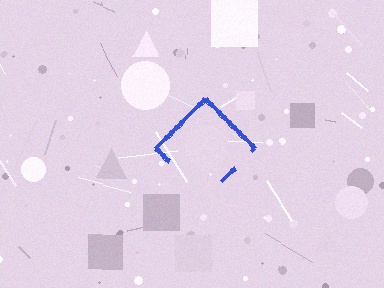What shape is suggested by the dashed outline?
The dashed outline suggests a diamond.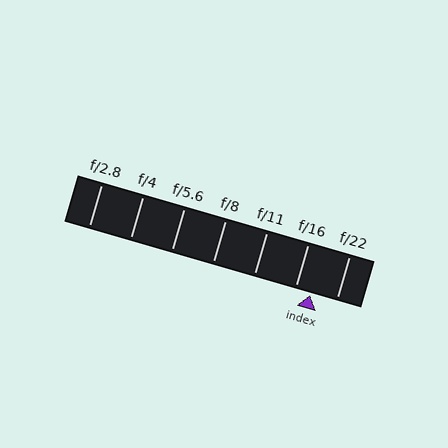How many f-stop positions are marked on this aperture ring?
There are 7 f-stop positions marked.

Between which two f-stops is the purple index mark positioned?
The index mark is between f/16 and f/22.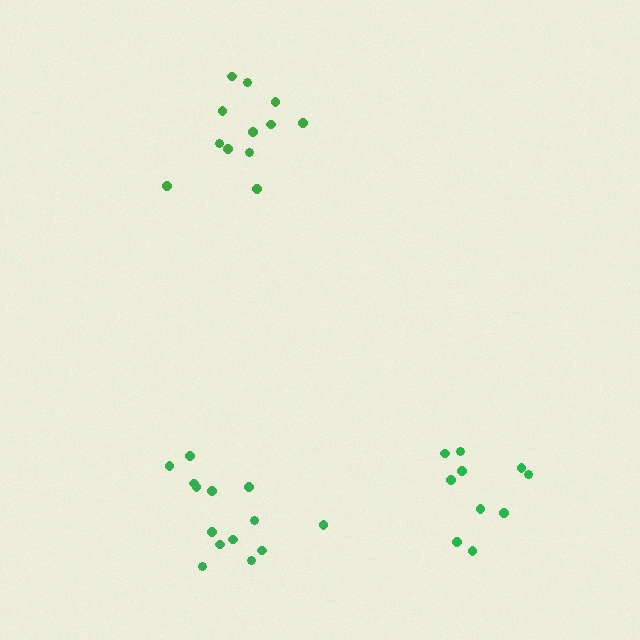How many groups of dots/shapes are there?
There are 3 groups.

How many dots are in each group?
Group 1: 10 dots, Group 2: 14 dots, Group 3: 12 dots (36 total).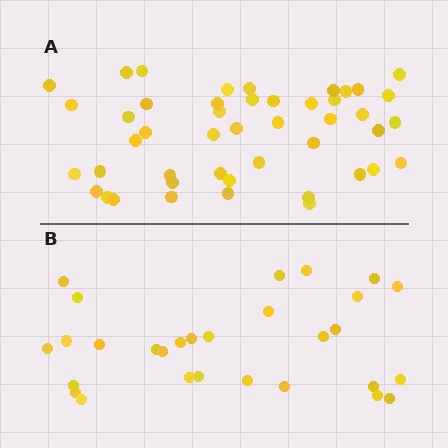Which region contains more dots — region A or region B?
Region A (the top region) has more dots.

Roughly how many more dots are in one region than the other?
Region A has approximately 15 more dots than region B.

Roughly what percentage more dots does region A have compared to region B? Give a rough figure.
About 60% more.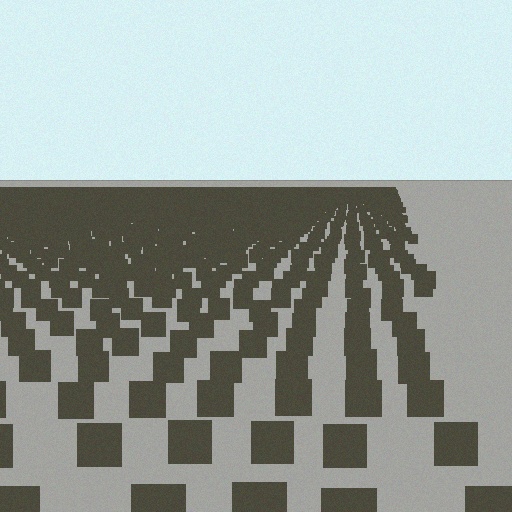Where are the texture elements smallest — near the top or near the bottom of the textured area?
Near the top.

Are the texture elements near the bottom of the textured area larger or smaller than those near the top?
Larger. Near the bottom, elements are closer to the viewer and appear at a bigger on-screen size.